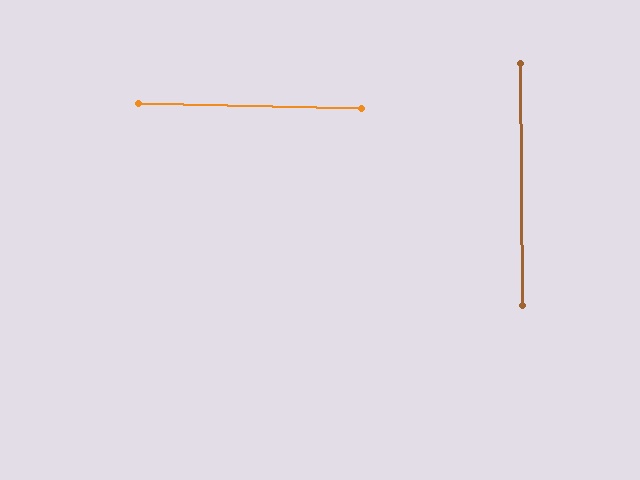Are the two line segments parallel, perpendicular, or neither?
Perpendicular — they meet at approximately 88°.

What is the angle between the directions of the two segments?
Approximately 88 degrees.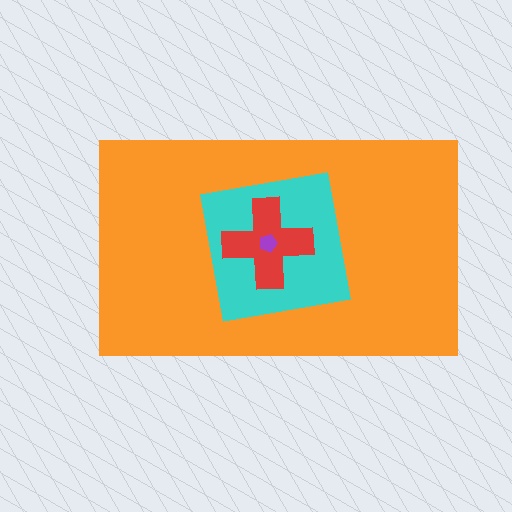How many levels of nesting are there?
4.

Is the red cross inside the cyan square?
Yes.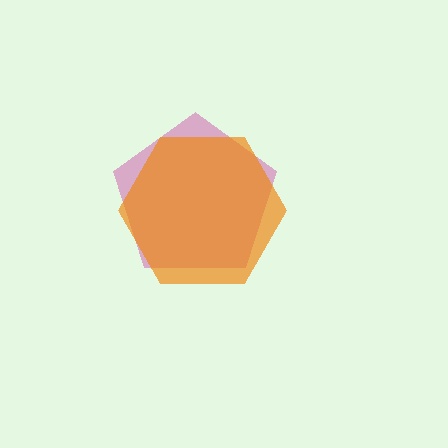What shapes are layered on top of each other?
The layered shapes are: a magenta pentagon, an orange hexagon.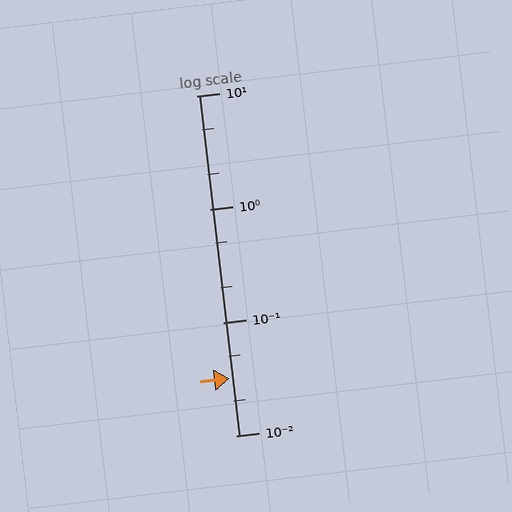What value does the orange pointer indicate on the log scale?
The pointer indicates approximately 0.032.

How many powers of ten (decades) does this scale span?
The scale spans 3 decades, from 0.01 to 10.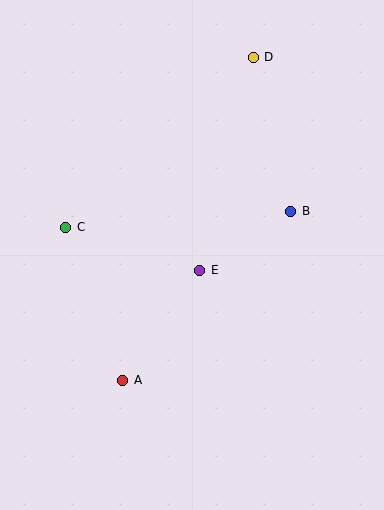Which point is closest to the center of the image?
Point E at (200, 270) is closest to the center.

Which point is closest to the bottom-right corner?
Point A is closest to the bottom-right corner.